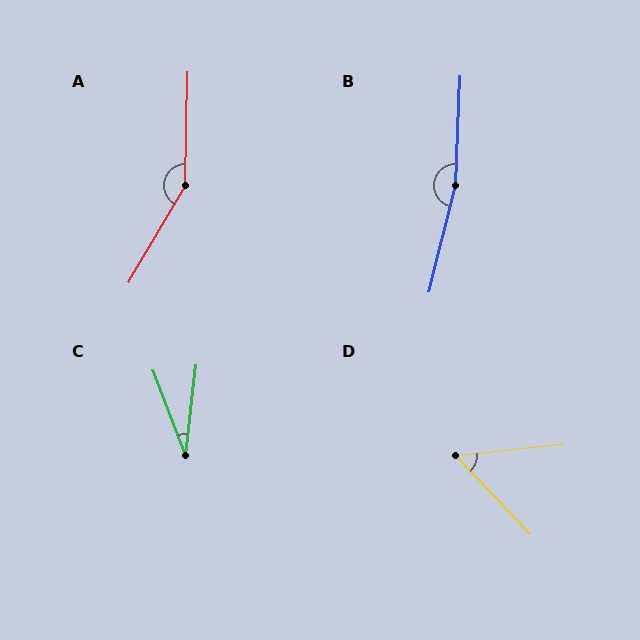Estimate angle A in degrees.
Approximately 151 degrees.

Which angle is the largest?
B, at approximately 168 degrees.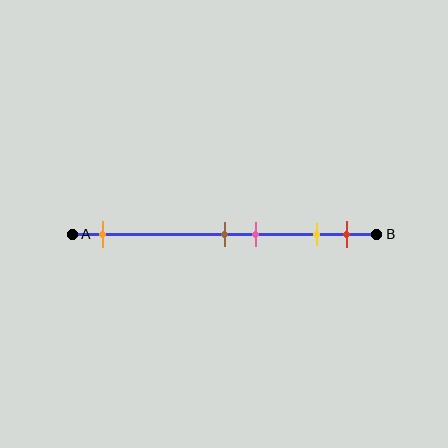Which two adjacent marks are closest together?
The brown and pink marks are the closest adjacent pair.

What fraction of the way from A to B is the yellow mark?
The yellow mark is approximately 80% (0.8) of the way from A to B.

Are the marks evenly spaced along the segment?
No, the marks are not evenly spaced.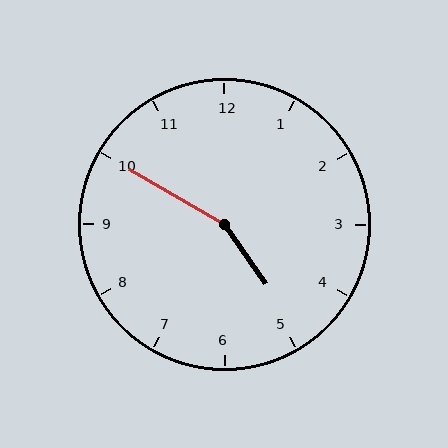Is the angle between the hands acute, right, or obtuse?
It is obtuse.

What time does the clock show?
4:50.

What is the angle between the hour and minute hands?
Approximately 155 degrees.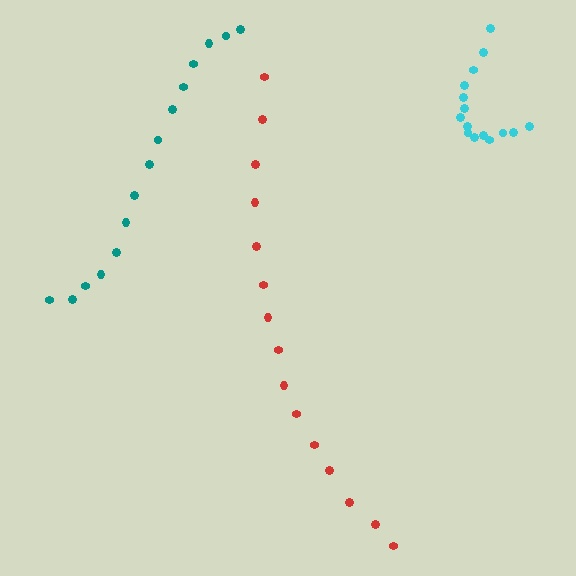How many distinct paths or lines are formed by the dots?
There are 3 distinct paths.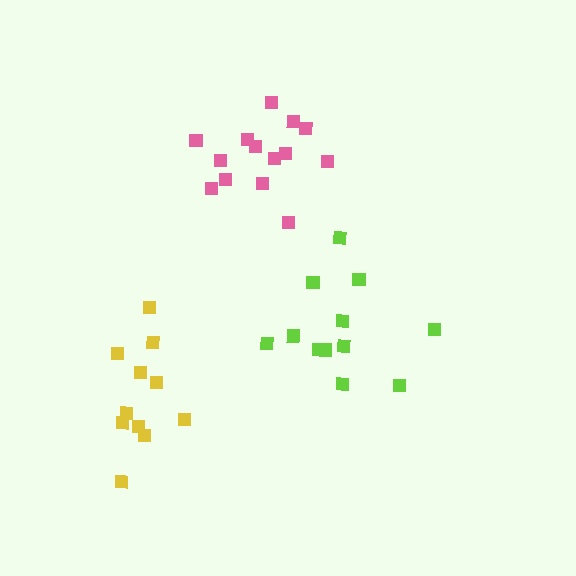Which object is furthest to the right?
The lime cluster is rightmost.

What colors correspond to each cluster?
The clusters are colored: lime, pink, yellow.